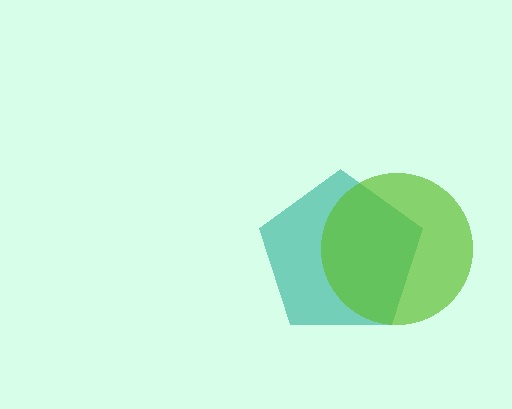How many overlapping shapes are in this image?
There are 2 overlapping shapes in the image.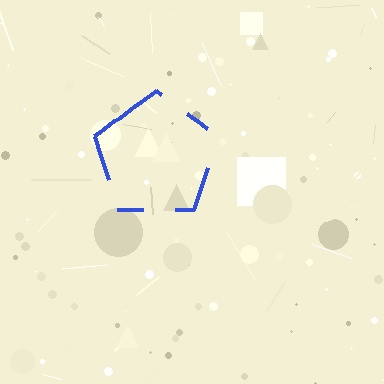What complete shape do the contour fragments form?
The contour fragments form a pentagon.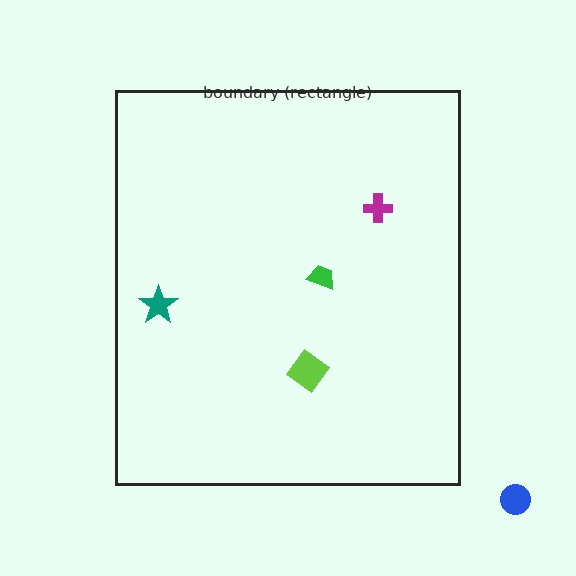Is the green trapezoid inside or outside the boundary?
Inside.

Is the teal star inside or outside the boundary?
Inside.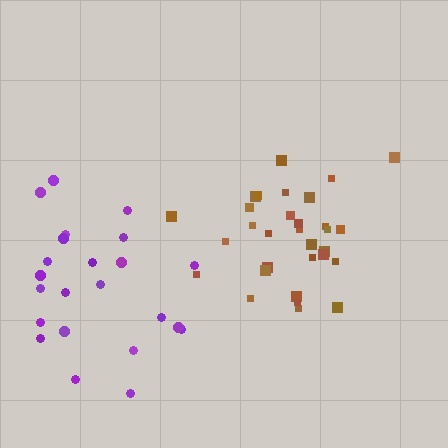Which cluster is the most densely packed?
Brown.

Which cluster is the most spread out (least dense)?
Purple.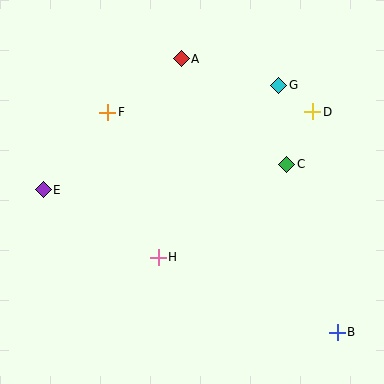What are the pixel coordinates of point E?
Point E is at (43, 190).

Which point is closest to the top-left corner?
Point F is closest to the top-left corner.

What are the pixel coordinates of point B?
Point B is at (337, 332).